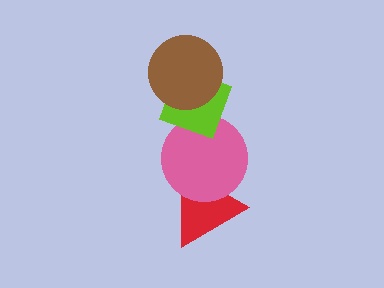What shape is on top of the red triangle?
The pink circle is on top of the red triangle.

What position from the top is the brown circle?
The brown circle is 1st from the top.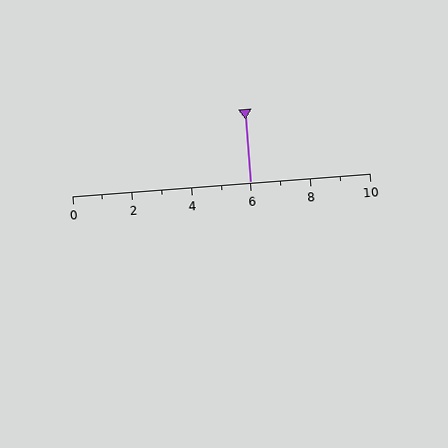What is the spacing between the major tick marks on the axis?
The major ticks are spaced 2 apart.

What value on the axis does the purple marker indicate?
The marker indicates approximately 6.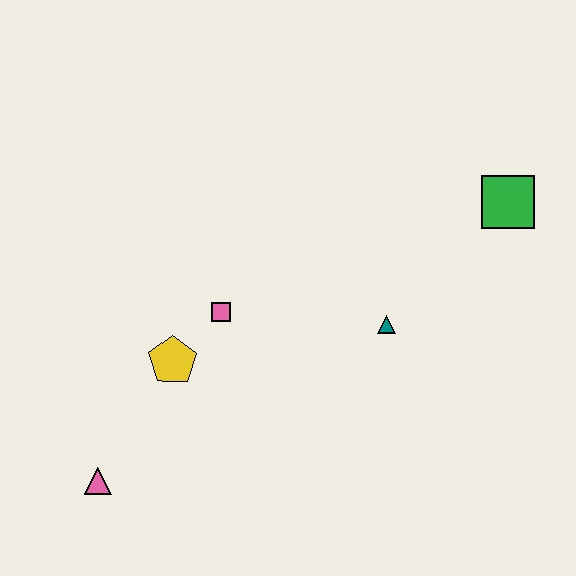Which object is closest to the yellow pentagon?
The pink square is closest to the yellow pentagon.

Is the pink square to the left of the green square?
Yes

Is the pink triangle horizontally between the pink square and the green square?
No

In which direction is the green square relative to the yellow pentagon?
The green square is to the right of the yellow pentagon.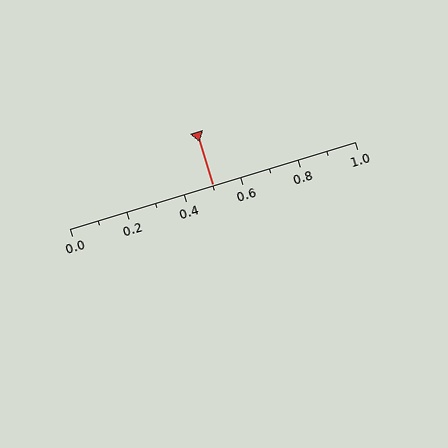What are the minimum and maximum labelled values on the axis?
The axis runs from 0.0 to 1.0.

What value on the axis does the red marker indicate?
The marker indicates approximately 0.5.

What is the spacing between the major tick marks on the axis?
The major ticks are spaced 0.2 apart.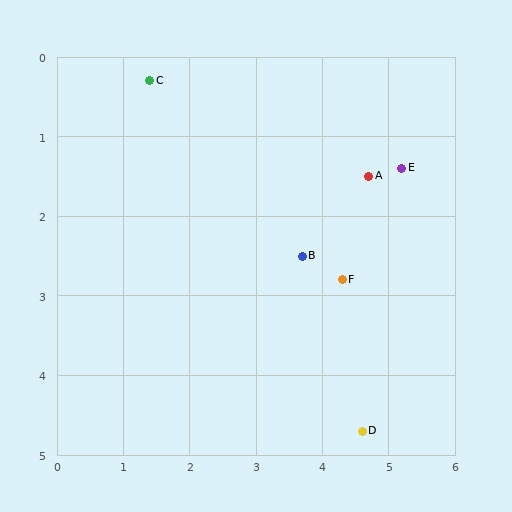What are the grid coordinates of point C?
Point C is at approximately (1.4, 0.3).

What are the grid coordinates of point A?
Point A is at approximately (4.7, 1.5).